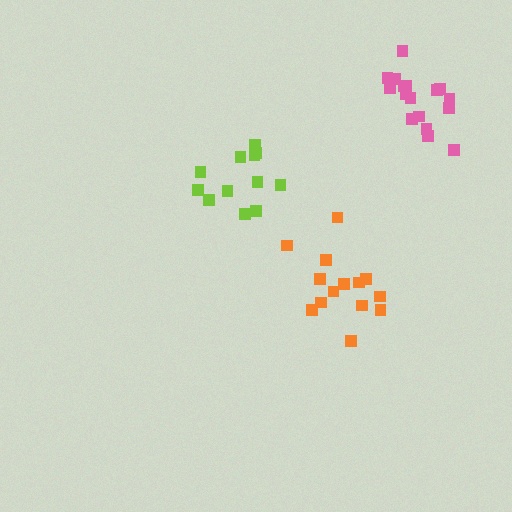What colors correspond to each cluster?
The clusters are colored: orange, lime, pink.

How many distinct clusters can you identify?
There are 3 distinct clusters.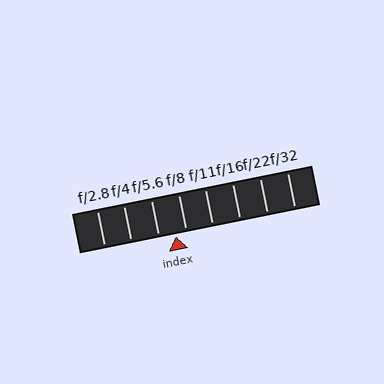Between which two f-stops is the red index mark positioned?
The index mark is between f/5.6 and f/8.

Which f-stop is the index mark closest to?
The index mark is closest to f/8.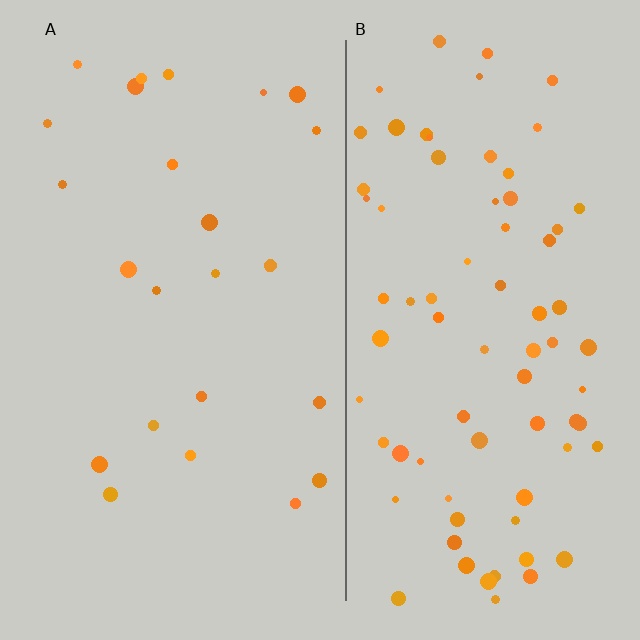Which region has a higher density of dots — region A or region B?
B (the right).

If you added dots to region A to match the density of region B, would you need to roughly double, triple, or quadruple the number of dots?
Approximately triple.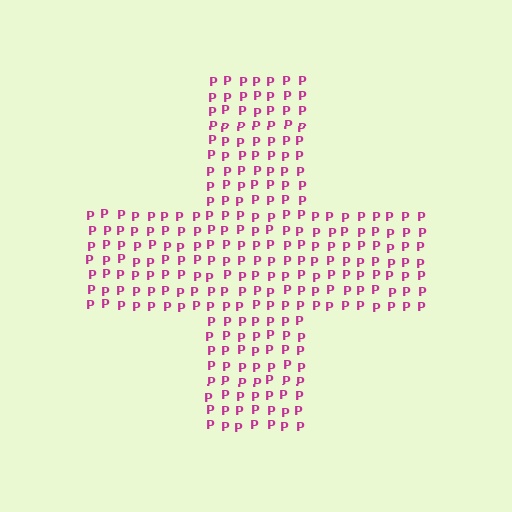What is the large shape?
The large shape is a cross.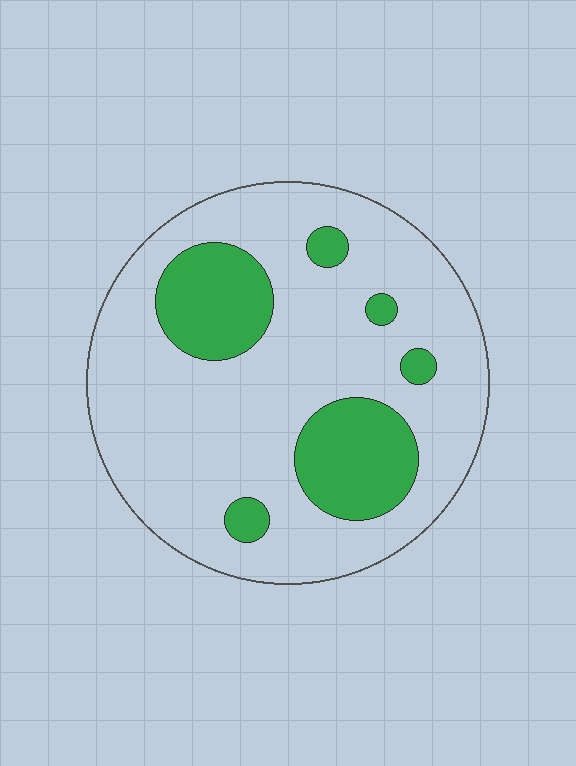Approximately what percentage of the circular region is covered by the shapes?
Approximately 20%.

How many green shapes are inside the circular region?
6.